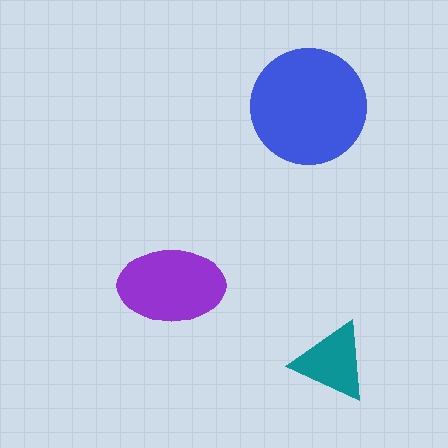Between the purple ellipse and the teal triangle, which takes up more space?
The purple ellipse.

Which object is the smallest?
The teal triangle.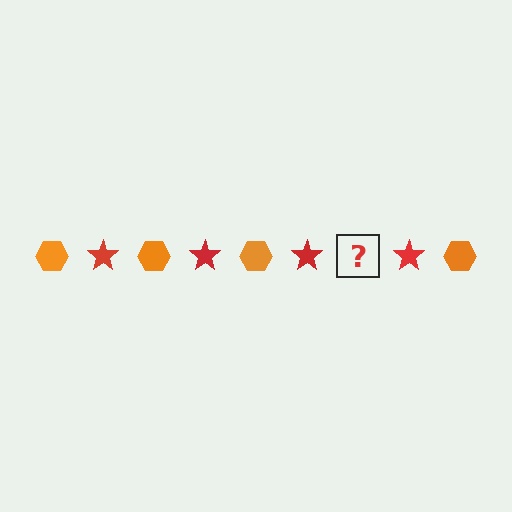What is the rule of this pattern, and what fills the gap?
The rule is that the pattern alternates between orange hexagon and red star. The gap should be filled with an orange hexagon.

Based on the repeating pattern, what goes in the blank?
The blank should be an orange hexagon.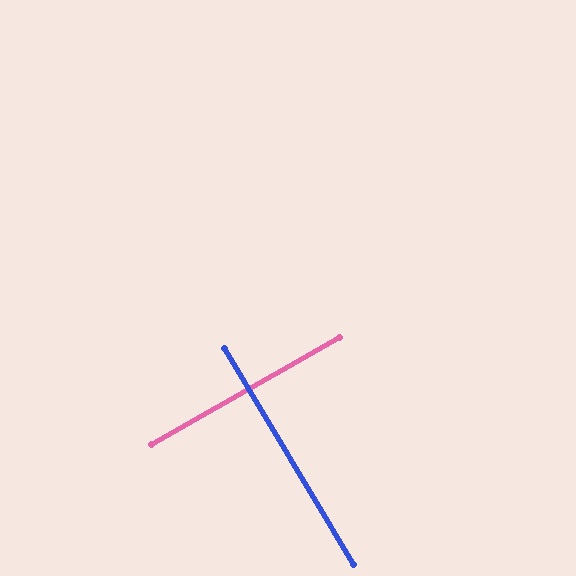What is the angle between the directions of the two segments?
Approximately 89 degrees.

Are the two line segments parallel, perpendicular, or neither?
Perpendicular — they meet at approximately 89°.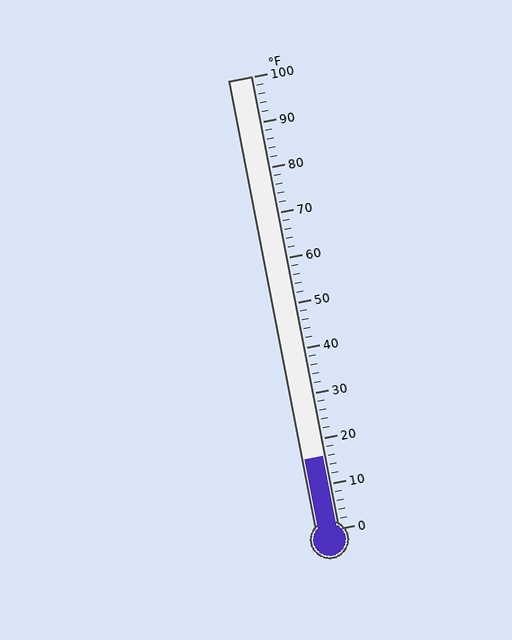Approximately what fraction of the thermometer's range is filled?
The thermometer is filled to approximately 15% of its range.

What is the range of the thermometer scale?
The thermometer scale ranges from 0°F to 100°F.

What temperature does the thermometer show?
The thermometer shows approximately 16°F.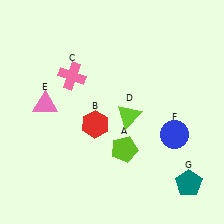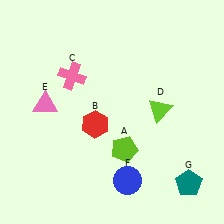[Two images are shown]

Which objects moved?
The objects that moved are: the lime triangle (D), the blue circle (F).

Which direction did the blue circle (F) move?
The blue circle (F) moved left.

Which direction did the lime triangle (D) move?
The lime triangle (D) moved right.